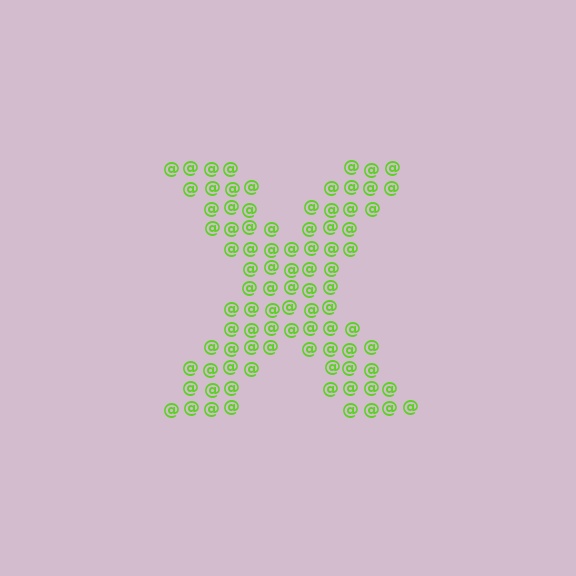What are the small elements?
The small elements are at signs.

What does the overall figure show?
The overall figure shows the letter X.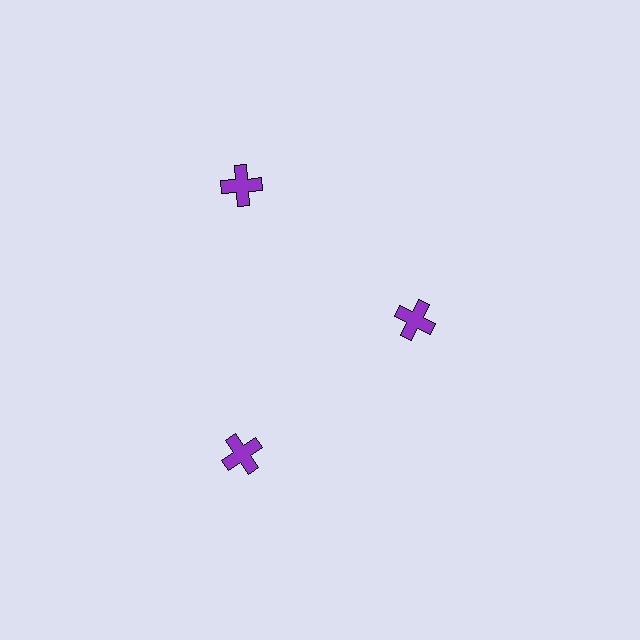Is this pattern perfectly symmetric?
No. The 3 purple crosses are arranged in a ring, but one element near the 3 o'clock position is pulled inward toward the center, breaking the 3-fold rotational symmetry.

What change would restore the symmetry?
The symmetry would be restored by moving it outward, back onto the ring so that all 3 crosses sit at equal angles and equal distance from the center.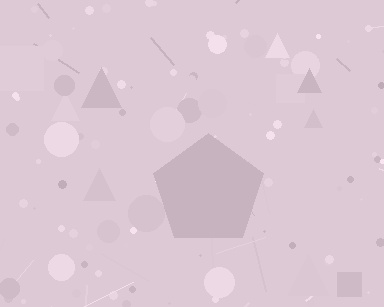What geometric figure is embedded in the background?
A pentagon is embedded in the background.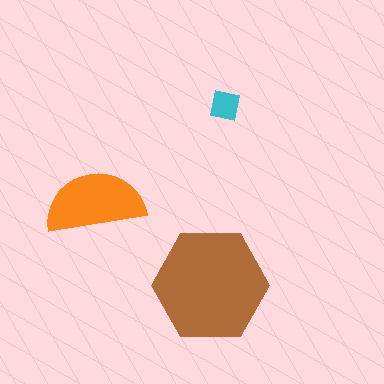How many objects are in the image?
There are 3 objects in the image.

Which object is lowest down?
The brown hexagon is bottommost.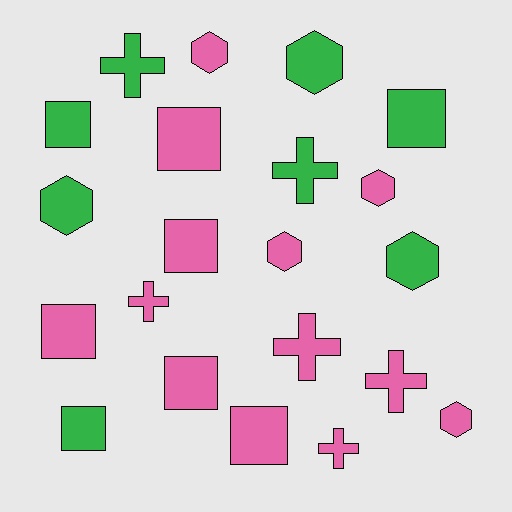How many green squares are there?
There are 3 green squares.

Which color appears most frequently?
Pink, with 13 objects.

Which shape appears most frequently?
Square, with 8 objects.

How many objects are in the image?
There are 21 objects.